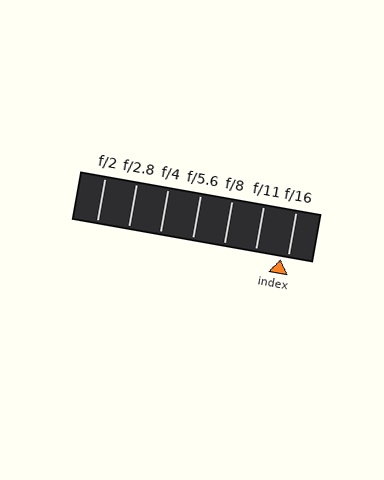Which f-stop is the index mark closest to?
The index mark is closest to f/16.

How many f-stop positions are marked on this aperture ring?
There are 7 f-stop positions marked.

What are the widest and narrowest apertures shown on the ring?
The widest aperture shown is f/2 and the narrowest is f/16.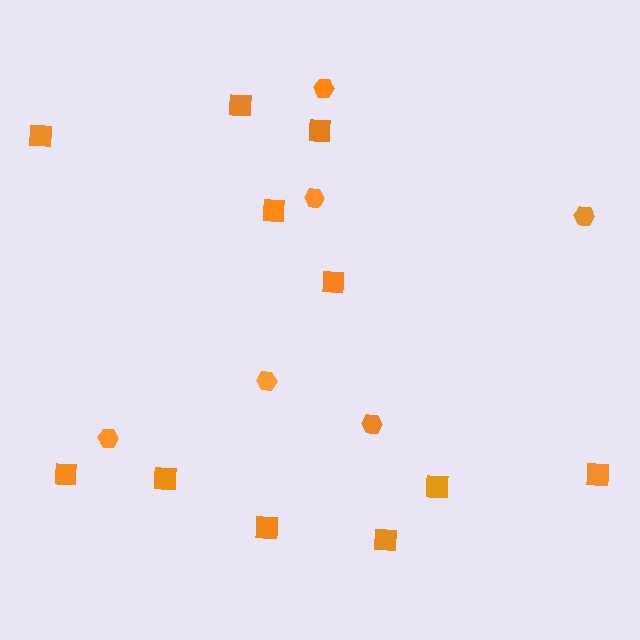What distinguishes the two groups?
There are 2 groups: one group of hexagons (6) and one group of squares (11).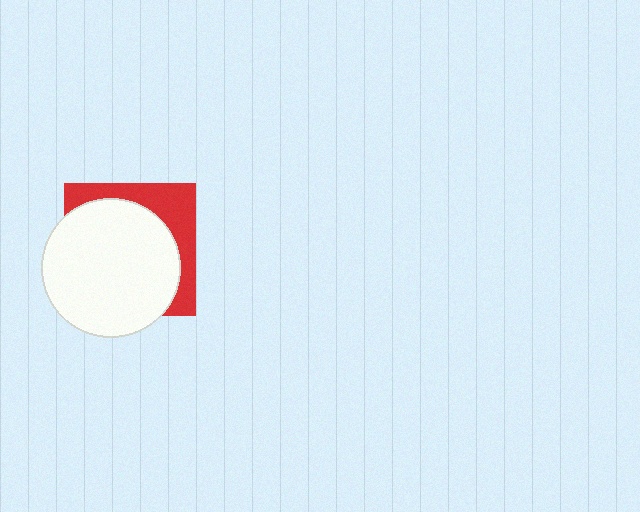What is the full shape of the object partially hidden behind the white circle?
The partially hidden object is a red square.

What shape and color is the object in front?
The object in front is a white circle.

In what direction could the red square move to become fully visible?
The red square could move toward the upper-right. That would shift it out from behind the white circle entirely.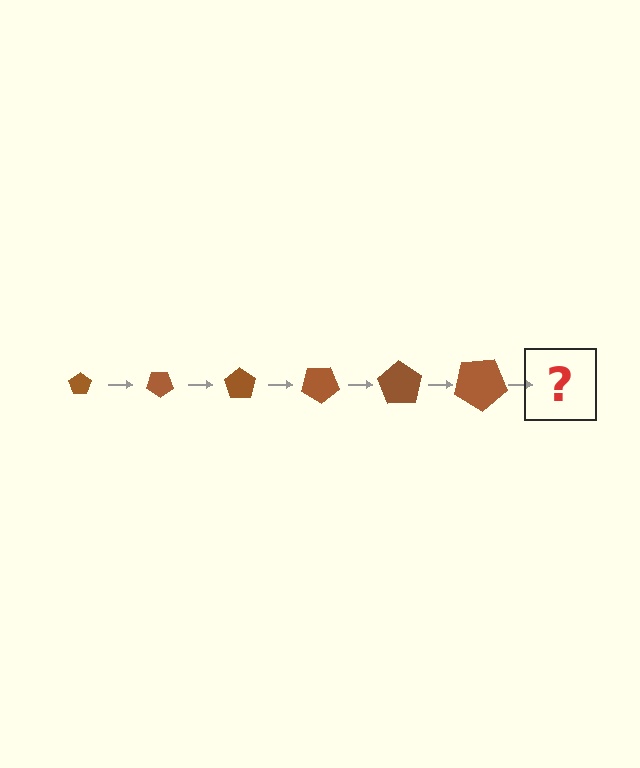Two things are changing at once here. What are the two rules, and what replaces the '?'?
The two rules are that the pentagon grows larger each step and it rotates 35 degrees each step. The '?' should be a pentagon, larger than the previous one and rotated 210 degrees from the start.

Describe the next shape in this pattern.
It should be a pentagon, larger than the previous one and rotated 210 degrees from the start.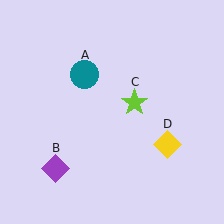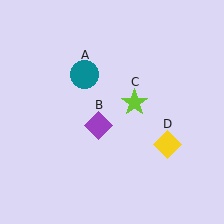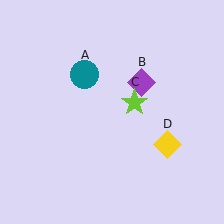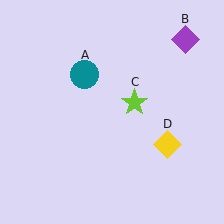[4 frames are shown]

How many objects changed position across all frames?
1 object changed position: purple diamond (object B).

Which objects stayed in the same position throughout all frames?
Teal circle (object A) and lime star (object C) and yellow diamond (object D) remained stationary.